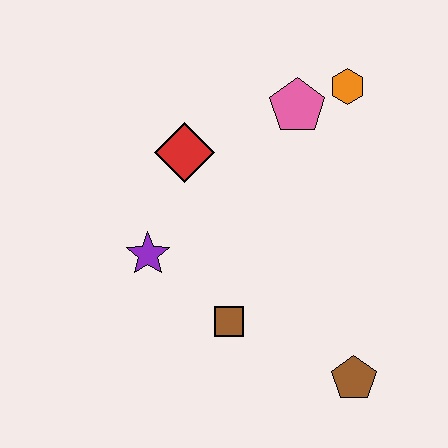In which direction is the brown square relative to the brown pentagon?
The brown square is to the left of the brown pentagon.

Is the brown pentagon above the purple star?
No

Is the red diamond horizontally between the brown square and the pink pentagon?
No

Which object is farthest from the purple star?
The orange hexagon is farthest from the purple star.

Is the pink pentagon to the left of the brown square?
No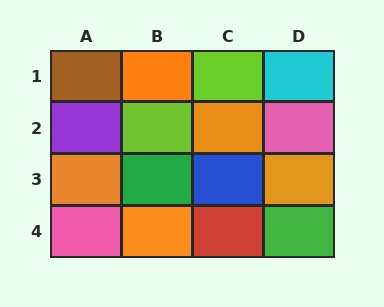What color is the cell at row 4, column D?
Green.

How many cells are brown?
1 cell is brown.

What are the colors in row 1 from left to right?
Brown, orange, lime, cyan.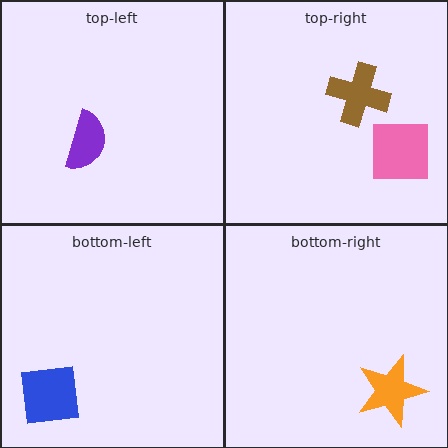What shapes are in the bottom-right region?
The orange star.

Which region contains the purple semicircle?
The top-left region.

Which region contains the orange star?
The bottom-right region.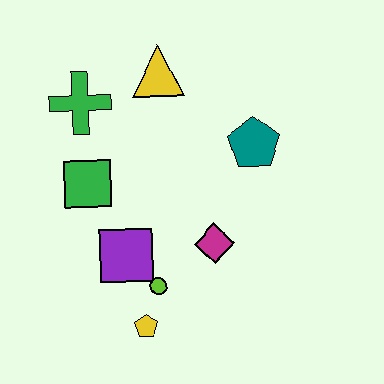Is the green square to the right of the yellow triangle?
No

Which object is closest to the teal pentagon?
The magenta diamond is closest to the teal pentagon.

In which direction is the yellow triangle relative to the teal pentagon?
The yellow triangle is to the left of the teal pentagon.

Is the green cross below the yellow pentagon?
No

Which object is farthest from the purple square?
The yellow triangle is farthest from the purple square.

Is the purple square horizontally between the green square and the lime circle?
Yes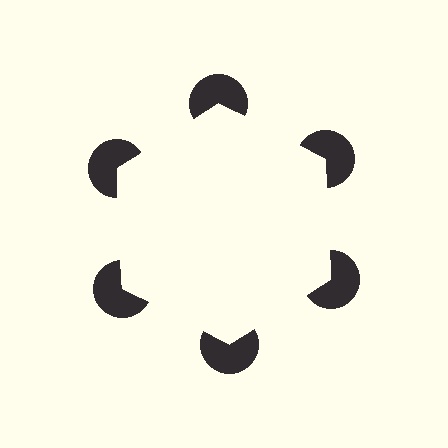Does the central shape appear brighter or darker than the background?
It typically appears slightly brighter than the background, even though no actual brightness change is drawn.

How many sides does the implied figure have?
6 sides.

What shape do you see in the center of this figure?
An illusory hexagon — its edges are inferred from the aligned wedge cuts in the pac-man discs, not physically drawn.